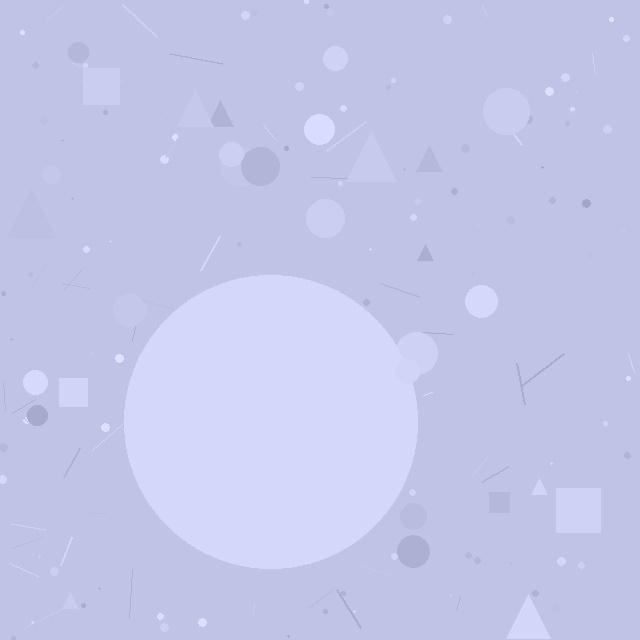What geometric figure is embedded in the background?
A circle is embedded in the background.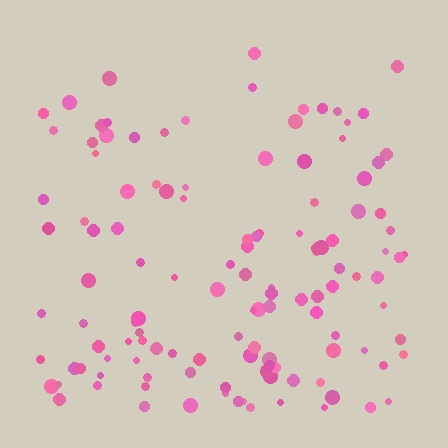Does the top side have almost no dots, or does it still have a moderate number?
Still a moderate number, just noticeably fewer than the bottom.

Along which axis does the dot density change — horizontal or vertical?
Vertical.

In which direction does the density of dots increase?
From top to bottom, with the bottom side densest.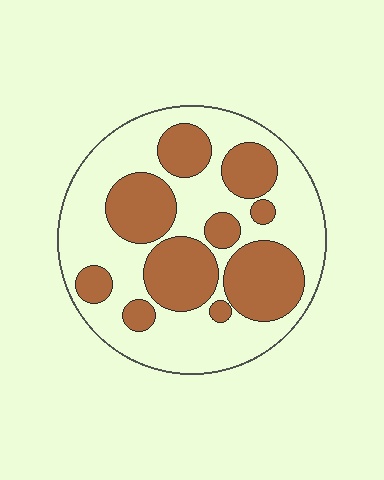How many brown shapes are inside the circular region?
10.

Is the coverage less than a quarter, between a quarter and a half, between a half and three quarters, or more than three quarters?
Between a quarter and a half.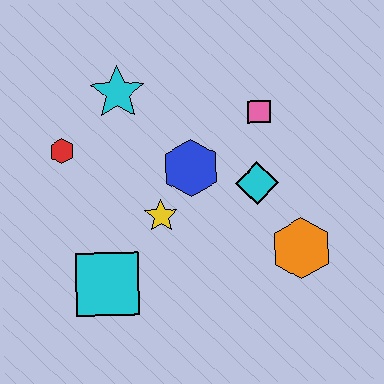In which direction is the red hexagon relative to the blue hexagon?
The red hexagon is to the left of the blue hexagon.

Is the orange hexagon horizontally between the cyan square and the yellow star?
No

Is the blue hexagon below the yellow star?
No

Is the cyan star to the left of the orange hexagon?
Yes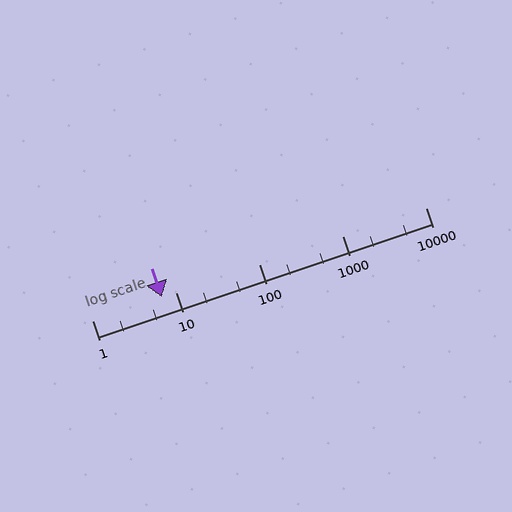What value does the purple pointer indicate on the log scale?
The pointer indicates approximately 6.8.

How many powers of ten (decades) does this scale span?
The scale spans 4 decades, from 1 to 10000.